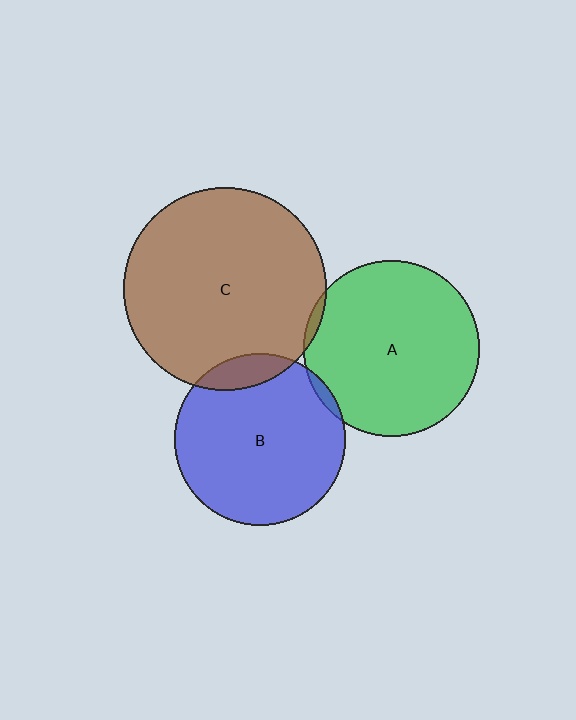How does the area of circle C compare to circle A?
Approximately 1.3 times.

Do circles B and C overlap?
Yes.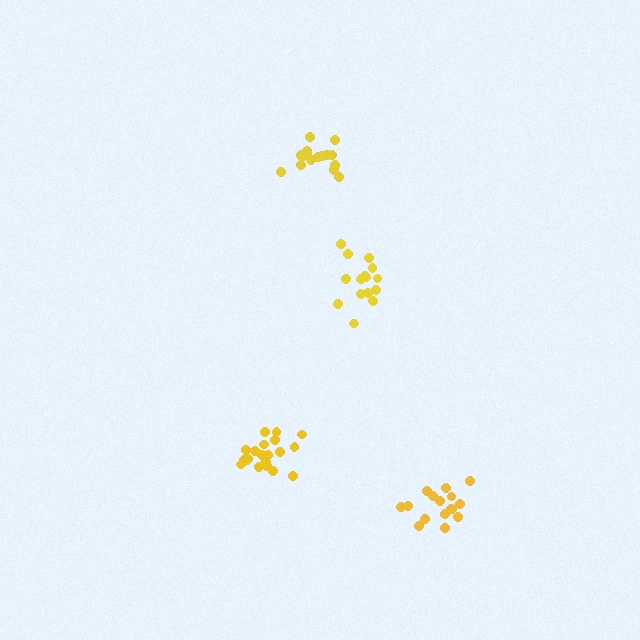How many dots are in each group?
Group 1: 16 dots, Group 2: 20 dots, Group 3: 16 dots, Group 4: 15 dots (67 total).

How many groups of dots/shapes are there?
There are 4 groups.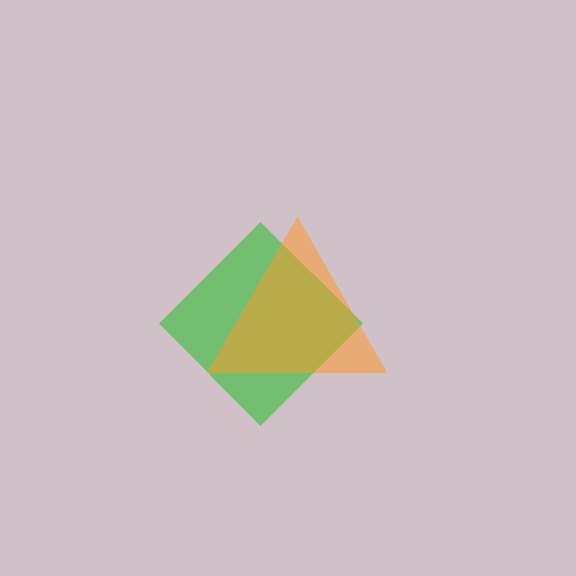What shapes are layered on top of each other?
The layered shapes are: a green diamond, an orange triangle.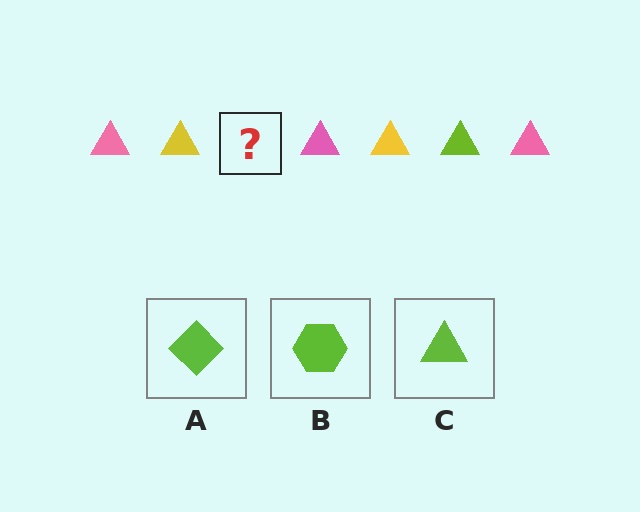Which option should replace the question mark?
Option C.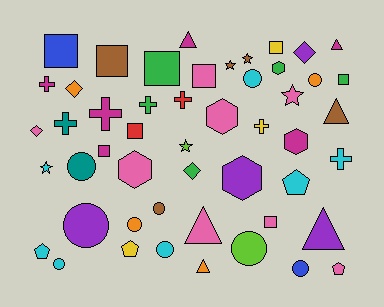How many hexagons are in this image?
There are 5 hexagons.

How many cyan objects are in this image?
There are 7 cyan objects.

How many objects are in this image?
There are 50 objects.